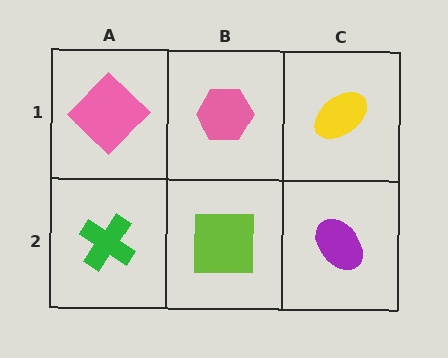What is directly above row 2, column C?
A yellow ellipse.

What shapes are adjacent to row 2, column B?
A pink hexagon (row 1, column B), a green cross (row 2, column A), a purple ellipse (row 2, column C).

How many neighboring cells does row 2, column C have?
2.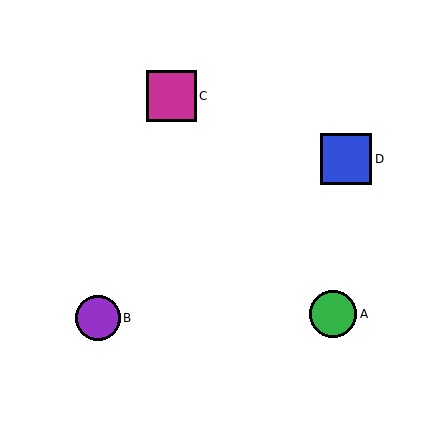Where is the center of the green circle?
The center of the green circle is at (333, 314).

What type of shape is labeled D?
Shape D is a blue square.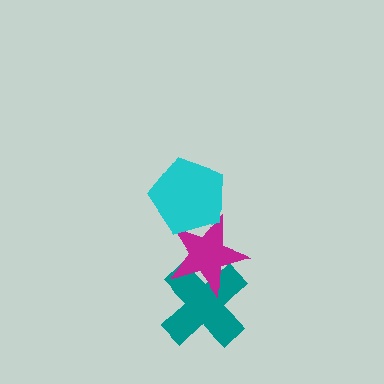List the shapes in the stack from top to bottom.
From top to bottom: the cyan pentagon, the magenta star, the teal cross.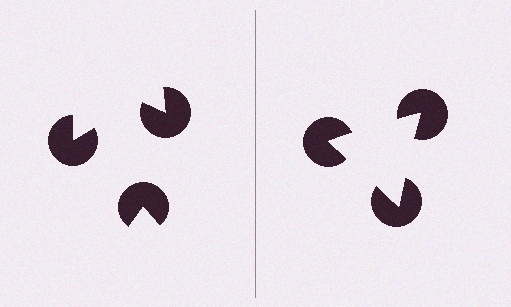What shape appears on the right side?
An illusory triangle.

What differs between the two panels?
The pac-man discs are positioned identically on both sides; only the wedge orientations differ. On the right they align to a triangle; on the left they are misaligned.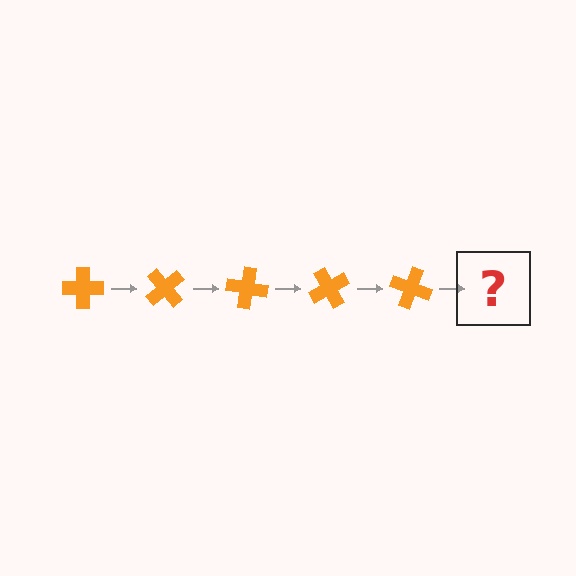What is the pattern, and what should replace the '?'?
The pattern is that the cross rotates 50 degrees each step. The '?' should be an orange cross rotated 250 degrees.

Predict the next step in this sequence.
The next step is an orange cross rotated 250 degrees.